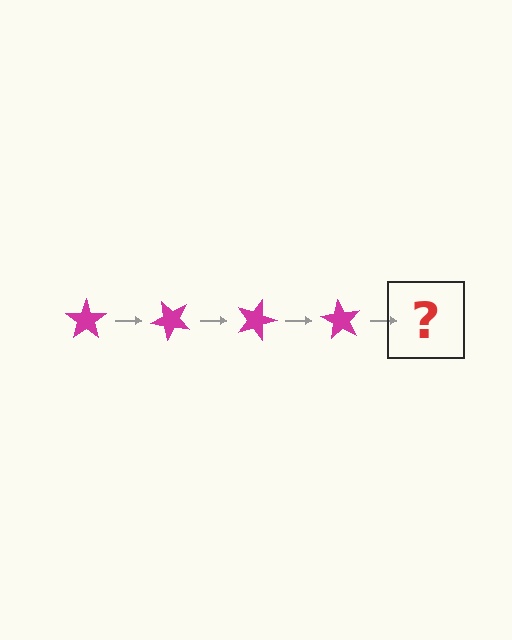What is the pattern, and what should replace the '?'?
The pattern is that the star rotates 45 degrees each step. The '?' should be a magenta star rotated 180 degrees.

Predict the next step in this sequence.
The next step is a magenta star rotated 180 degrees.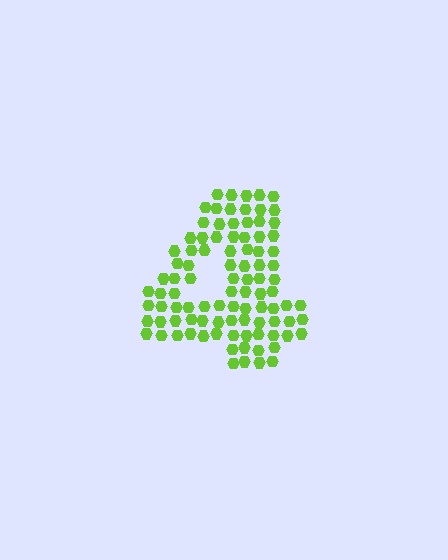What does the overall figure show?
The overall figure shows the digit 4.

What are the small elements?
The small elements are hexagons.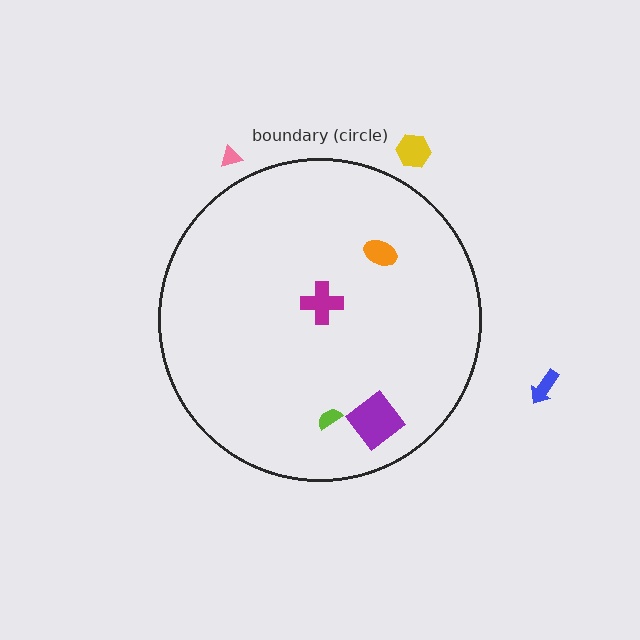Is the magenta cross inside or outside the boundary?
Inside.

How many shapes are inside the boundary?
4 inside, 3 outside.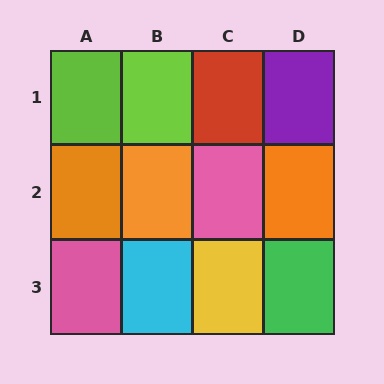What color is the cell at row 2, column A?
Orange.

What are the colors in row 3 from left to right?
Pink, cyan, yellow, green.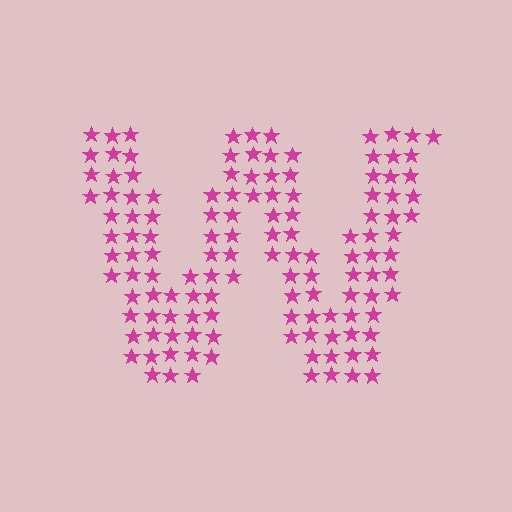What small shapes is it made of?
It is made of small stars.